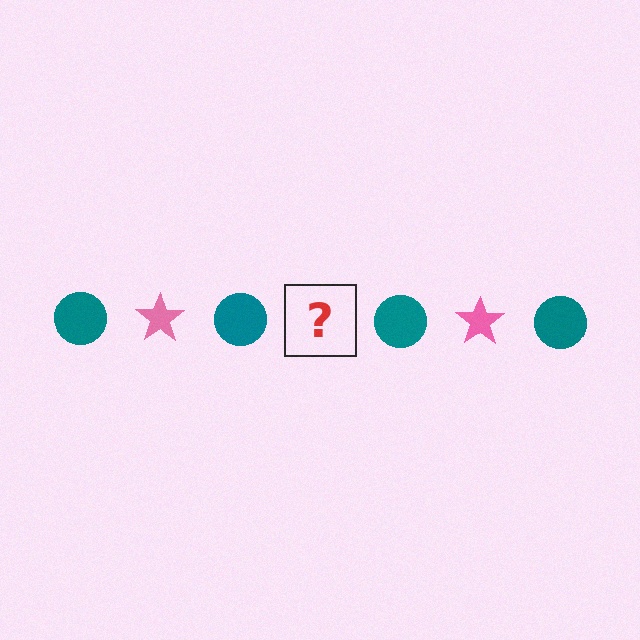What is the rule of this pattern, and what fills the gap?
The rule is that the pattern alternates between teal circle and pink star. The gap should be filled with a pink star.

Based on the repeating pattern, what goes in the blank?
The blank should be a pink star.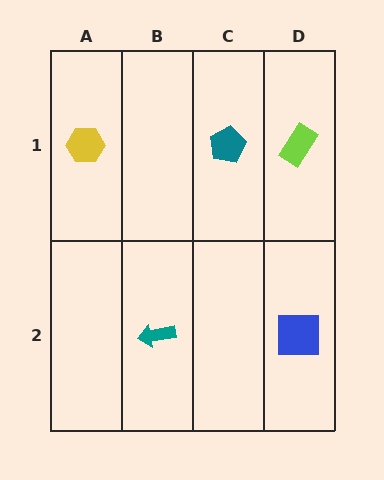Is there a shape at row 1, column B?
No, that cell is empty.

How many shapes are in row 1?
3 shapes.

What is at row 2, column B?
A teal arrow.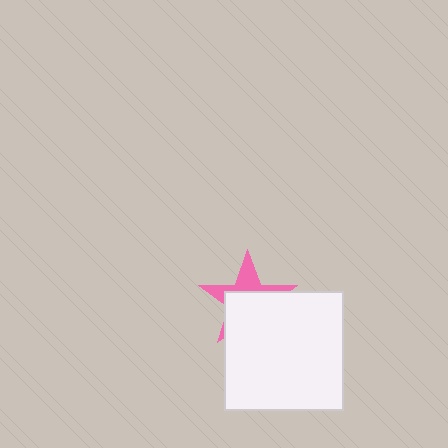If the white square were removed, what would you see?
You would see the complete pink star.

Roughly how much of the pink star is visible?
A small part of it is visible (roughly 38%).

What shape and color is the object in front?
The object in front is a white square.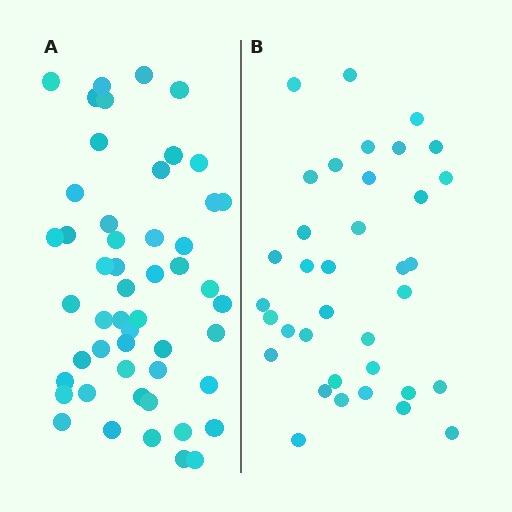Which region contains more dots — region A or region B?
Region A (the left region) has more dots.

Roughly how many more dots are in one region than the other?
Region A has approximately 15 more dots than region B.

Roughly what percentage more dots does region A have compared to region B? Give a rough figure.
About 40% more.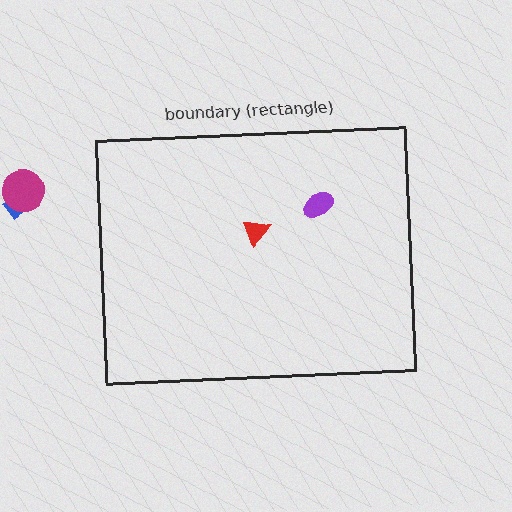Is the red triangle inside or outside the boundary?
Inside.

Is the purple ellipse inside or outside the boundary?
Inside.